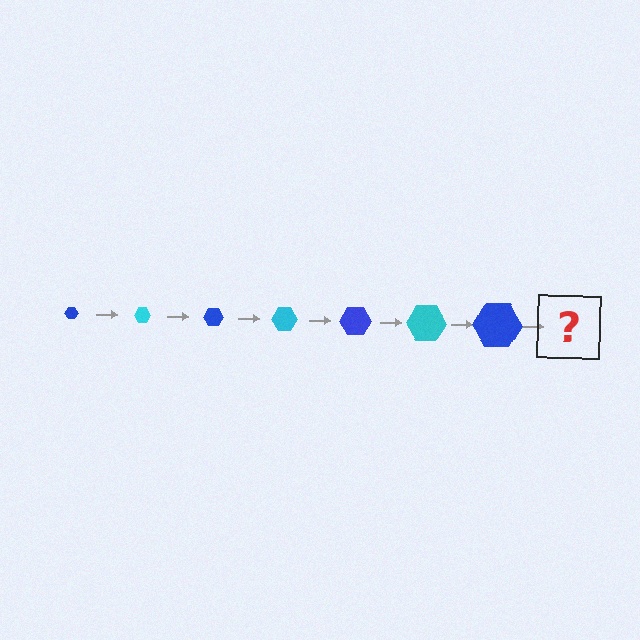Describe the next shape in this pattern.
It should be a cyan hexagon, larger than the previous one.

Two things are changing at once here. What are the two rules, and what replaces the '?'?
The two rules are that the hexagon grows larger each step and the color cycles through blue and cyan. The '?' should be a cyan hexagon, larger than the previous one.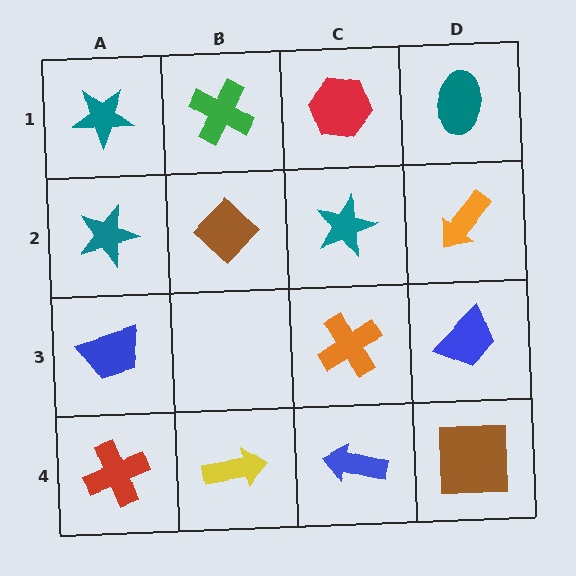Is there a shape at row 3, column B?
No, that cell is empty.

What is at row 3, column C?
An orange cross.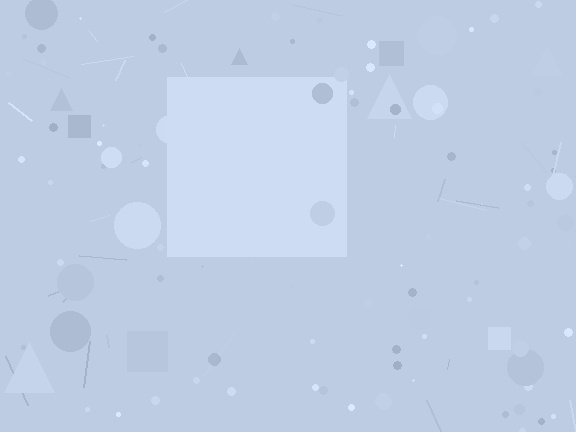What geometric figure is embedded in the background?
A square is embedded in the background.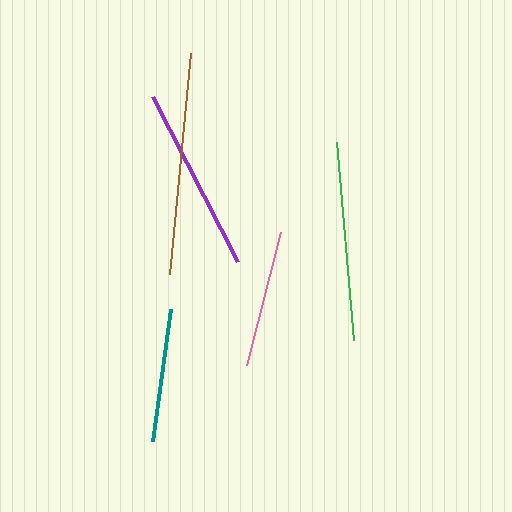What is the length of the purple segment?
The purple segment is approximately 185 pixels long.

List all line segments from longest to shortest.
From longest to shortest: brown, green, purple, pink, teal.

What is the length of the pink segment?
The pink segment is approximately 137 pixels long.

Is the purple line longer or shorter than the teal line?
The purple line is longer than the teal line.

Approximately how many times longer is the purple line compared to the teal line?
The purple line is approximately 1.4 times the length of the teal line.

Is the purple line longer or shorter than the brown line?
The brown line is longer than the purple line.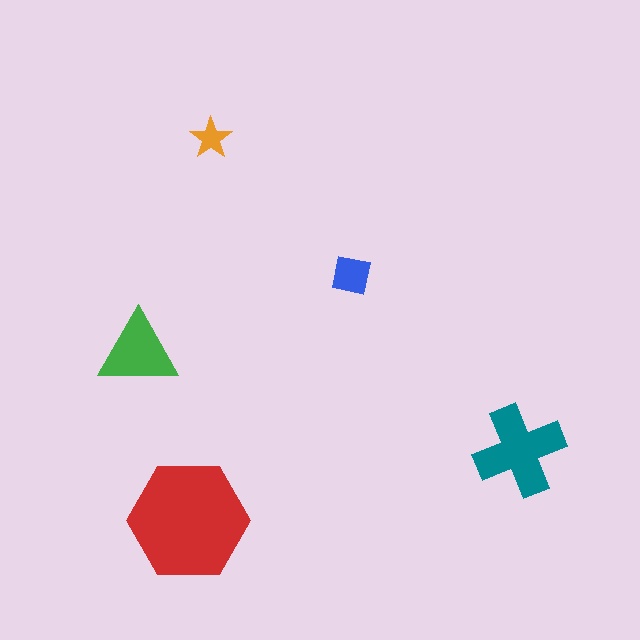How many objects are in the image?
There are 5 objects in the image.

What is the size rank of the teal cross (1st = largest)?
2nd.